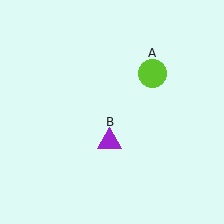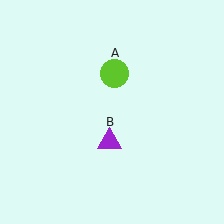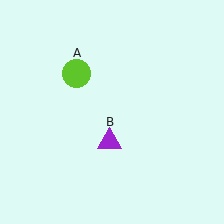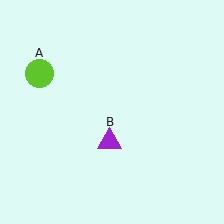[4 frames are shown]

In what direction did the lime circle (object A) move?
The lime circle (object A) moved left.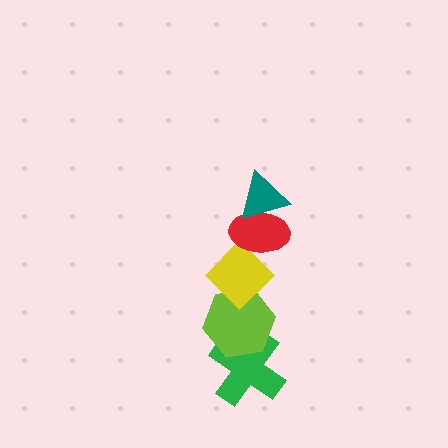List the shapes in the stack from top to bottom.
From top to bottom: the teal triangle, the red ellipse, the yellow diamond, the lime hexagon, the green cross.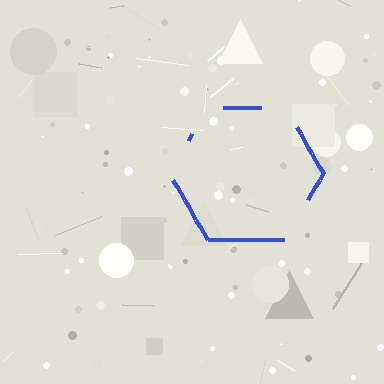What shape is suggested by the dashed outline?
The dashed outline suggests a hexagon.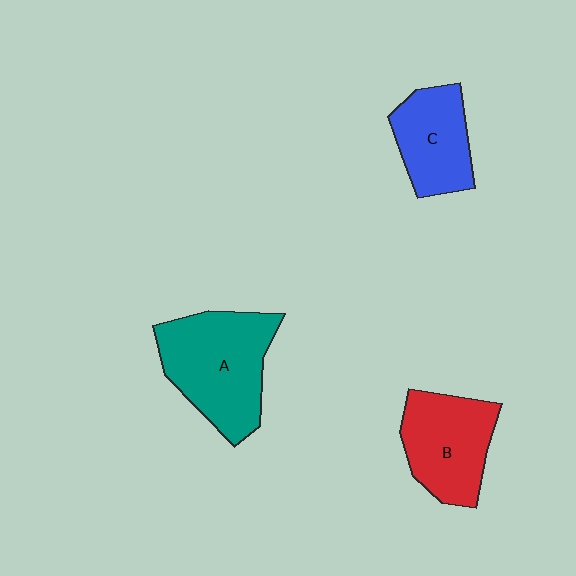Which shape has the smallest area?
Shape C (blue).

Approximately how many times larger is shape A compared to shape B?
Approximately 1.3 times.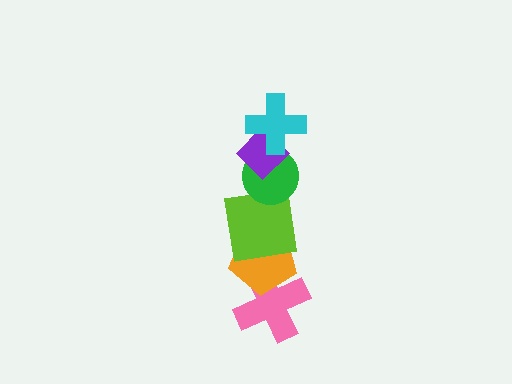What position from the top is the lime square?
The lime square is 4th from the top.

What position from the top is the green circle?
The green circle is 3rd from the top.